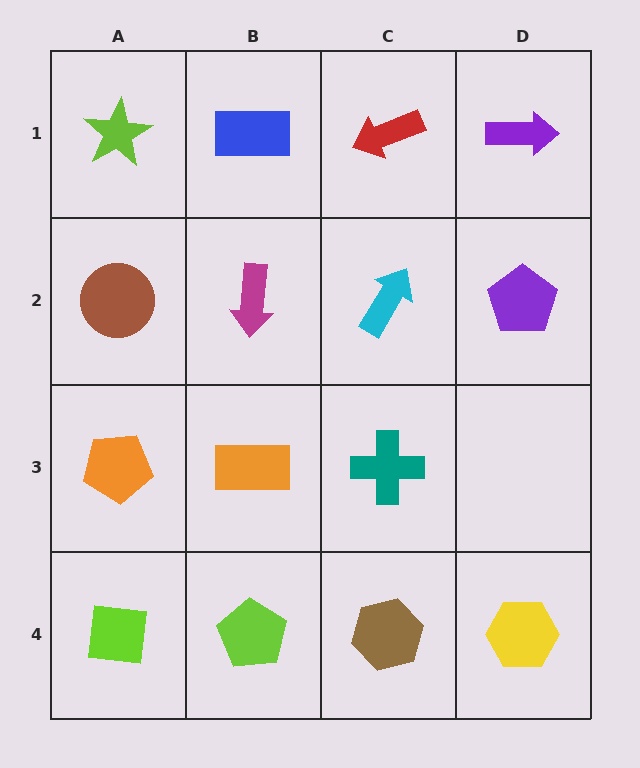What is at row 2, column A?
A brown circle.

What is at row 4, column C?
A brown hexagon.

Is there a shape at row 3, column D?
No, that cell is empty.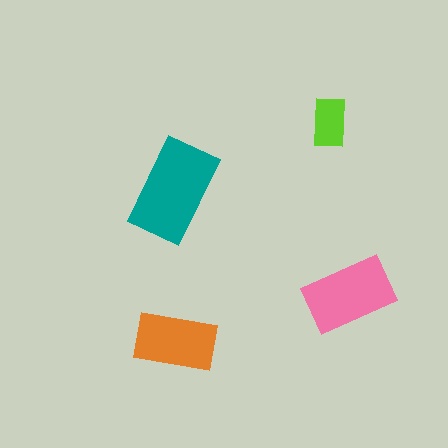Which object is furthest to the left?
The teal rectangle is leftmost.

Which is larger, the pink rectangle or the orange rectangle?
The pink one.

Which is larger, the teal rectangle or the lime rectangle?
The teal one.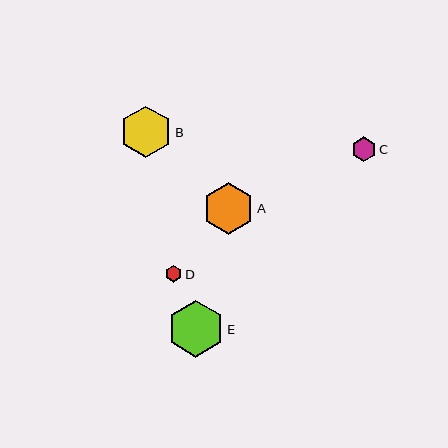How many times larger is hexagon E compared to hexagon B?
Hexagon E is approximately 1.1 times the size of hexagon B.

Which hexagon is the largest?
Hexagon E is the largest with a size of approximately 57 pixels.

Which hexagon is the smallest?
Hexagon D is the smallest with a size of approximately 17 pixels.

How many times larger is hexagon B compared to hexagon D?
Hexagon B is approximately 3.1 times the size of hexagon D.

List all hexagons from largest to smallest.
From largest to smallest: E, B, A, C, D.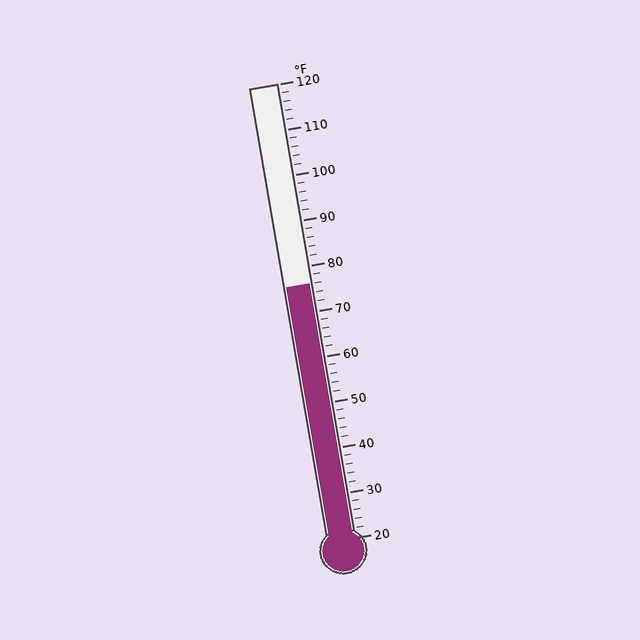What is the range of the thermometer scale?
The thermometer scale ranges from 20°F to 120°F.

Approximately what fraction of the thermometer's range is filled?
The thermometer is filled to approximately 55% of its range.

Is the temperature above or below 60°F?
The temperature is above 60°F.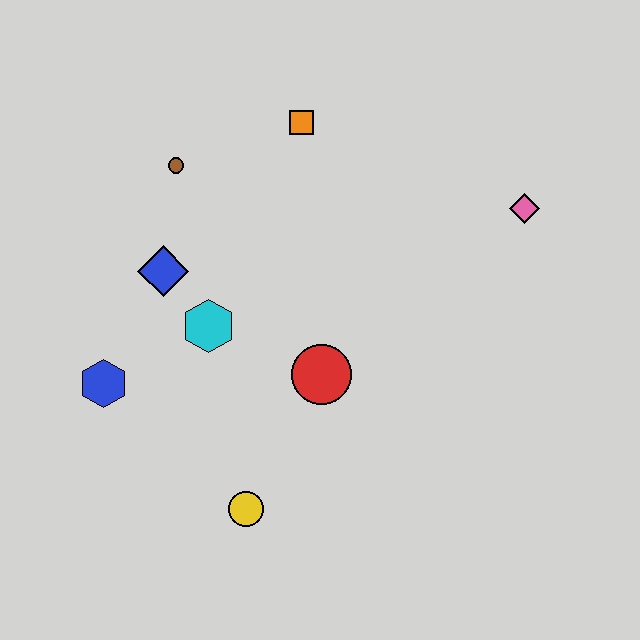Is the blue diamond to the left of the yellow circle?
Yes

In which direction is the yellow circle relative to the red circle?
The yellow circle is below the red circle.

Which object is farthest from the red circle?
The pink diamond is farthest from the red circle.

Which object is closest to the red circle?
The cyan hexagon is closest to the red circle.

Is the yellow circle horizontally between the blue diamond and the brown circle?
No